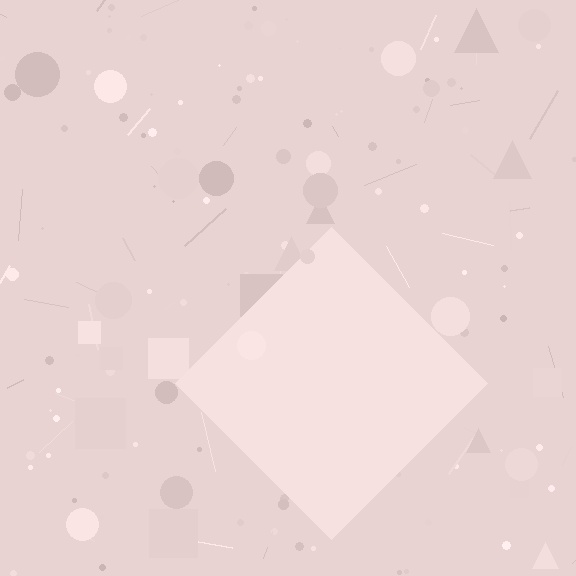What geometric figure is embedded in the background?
A diamond is embedded in the background.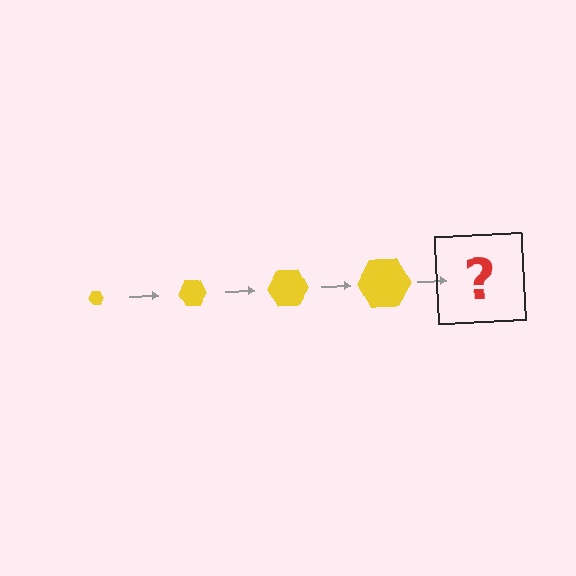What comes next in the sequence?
The next element should be a yellow hexagon, larger than the previous one.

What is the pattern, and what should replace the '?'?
The pattern is that the hexagon gets progressively larger each step. The '?' should be a yellow hexagon, larger than the previous one.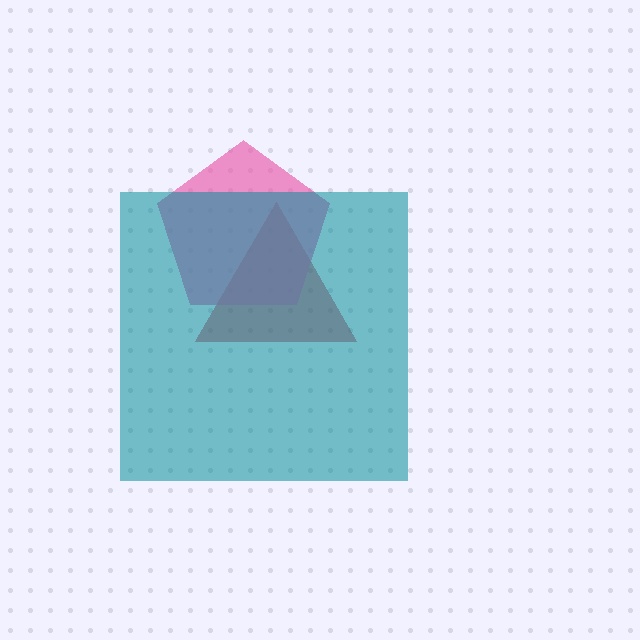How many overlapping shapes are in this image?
There are 3 overlapping shapes in the image.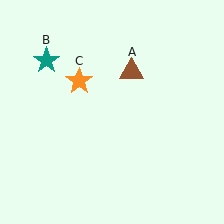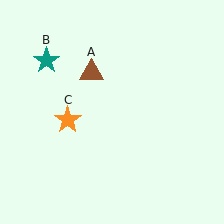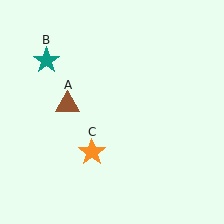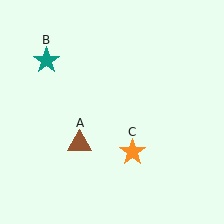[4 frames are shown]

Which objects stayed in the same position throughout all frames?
Teal star (object B) remained stationary.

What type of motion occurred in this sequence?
The brown triangle (object A), orange star (object C) rotated counterclockwise around the center of the scene.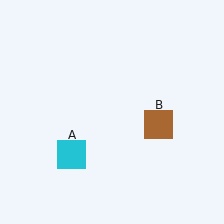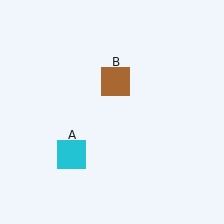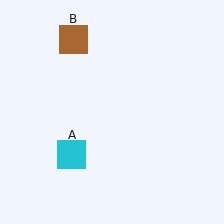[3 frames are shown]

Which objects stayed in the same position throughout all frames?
Cyan square (object A) remained stationary.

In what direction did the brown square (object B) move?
The brown square (object B) moved up and to the left.